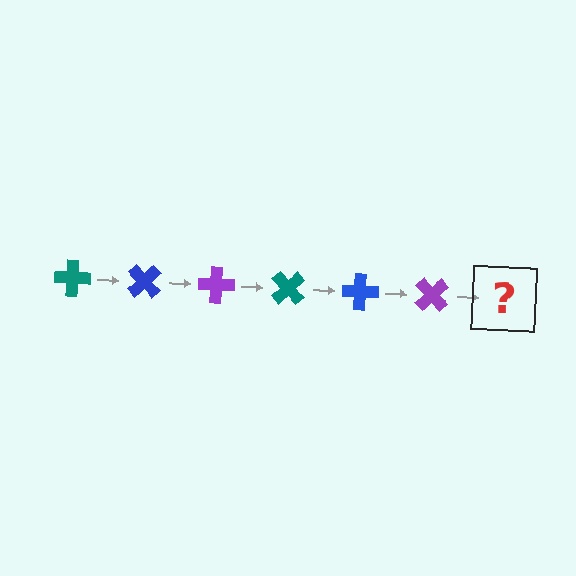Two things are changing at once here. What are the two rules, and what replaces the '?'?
The two rules are that it rotates 45 degrees each step and the color cycles through teal, blue, and purple. The '?' should be a teal cross, rotated 270 degrees from the start.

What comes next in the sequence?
The next element should be a teal cross, rotated 270 degrees from the start.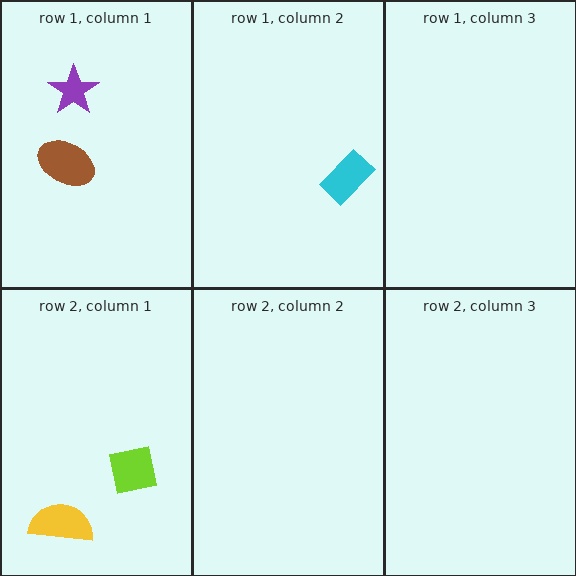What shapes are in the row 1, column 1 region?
The brown ellipse, the purple star.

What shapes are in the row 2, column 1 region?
The yellow semicircle, the lime square.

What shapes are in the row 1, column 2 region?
The cyan rectangle.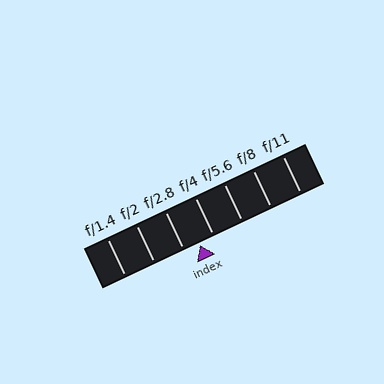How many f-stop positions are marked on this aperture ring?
There are 7 f-stop positions marked.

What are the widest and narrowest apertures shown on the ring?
The widest aperture shown is f/1.4 and the narrowest is f/11.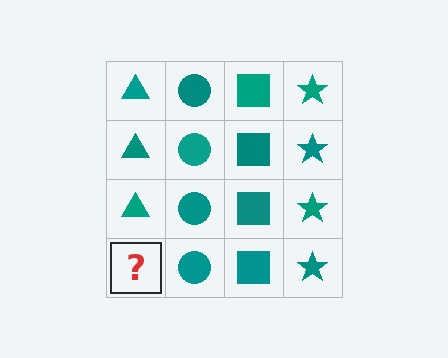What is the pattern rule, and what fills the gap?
The rule is that each column has a consistent shape. The gap should be filled with a teal triangle.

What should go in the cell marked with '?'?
The missing cell should contain a teal triangle.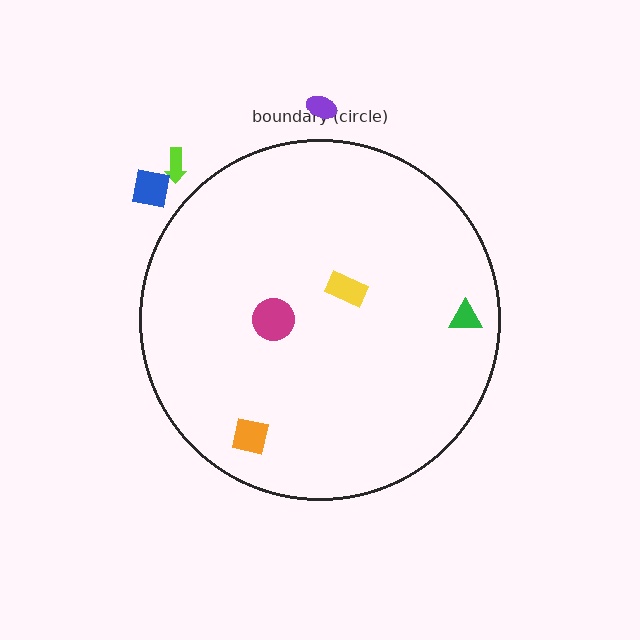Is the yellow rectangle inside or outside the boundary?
Inside.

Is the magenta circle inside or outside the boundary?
Inside.